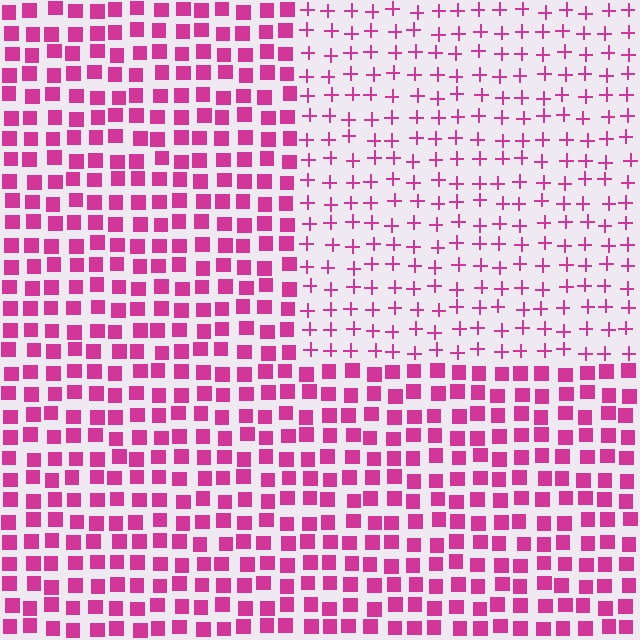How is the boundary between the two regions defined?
The boundary is defined by a change in element shape: plus signs inside vs. squares outside. All elements share the same color and spacing.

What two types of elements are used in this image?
The image uses plus signs inside the rectangle region and squares outside it.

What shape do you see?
I see a rectangle.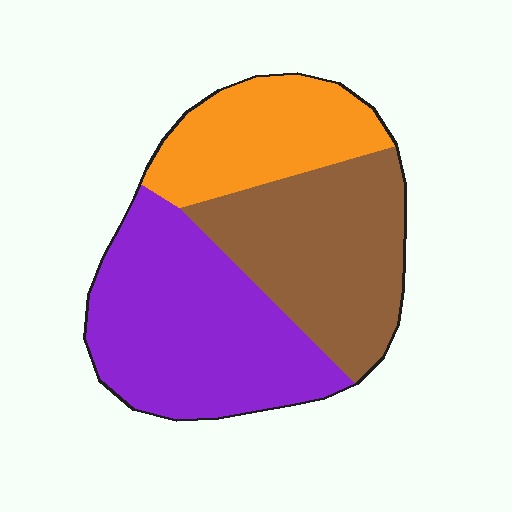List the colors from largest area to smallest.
From largest to smallest: purple, brown, orange.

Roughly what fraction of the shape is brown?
Brown covers 34% of the shape.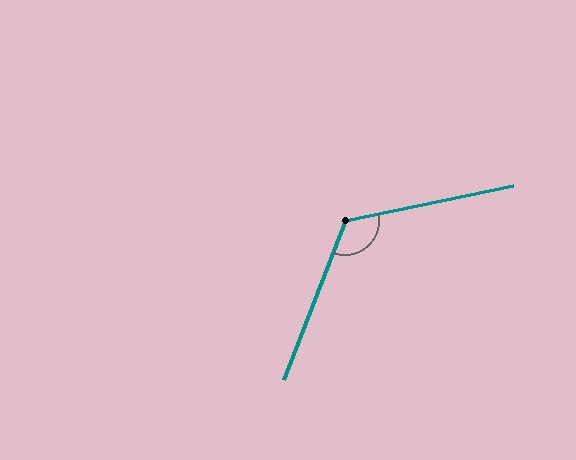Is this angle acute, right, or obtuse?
It is obtuse.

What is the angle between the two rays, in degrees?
Approximately 123 degrees.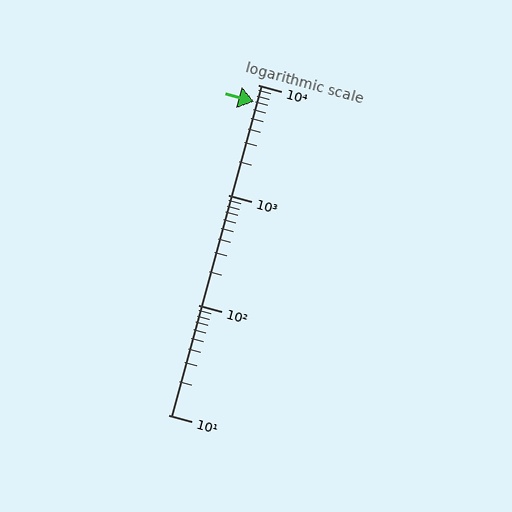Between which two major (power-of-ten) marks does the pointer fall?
The pointer is between 1000 and 10000.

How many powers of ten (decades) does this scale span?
The scale spans 3 decades, from 10 to 10000.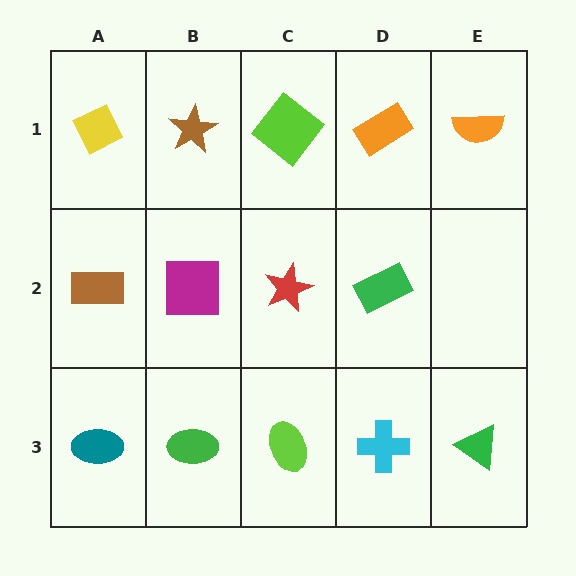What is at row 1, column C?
A lime diamond.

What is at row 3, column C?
A lime ellipse.